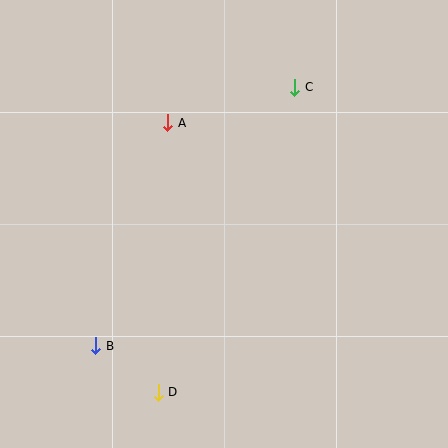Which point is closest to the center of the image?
Point A at (168, 123) is closest to the center.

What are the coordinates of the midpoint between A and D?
The midpoint between A and D is at (163, 257).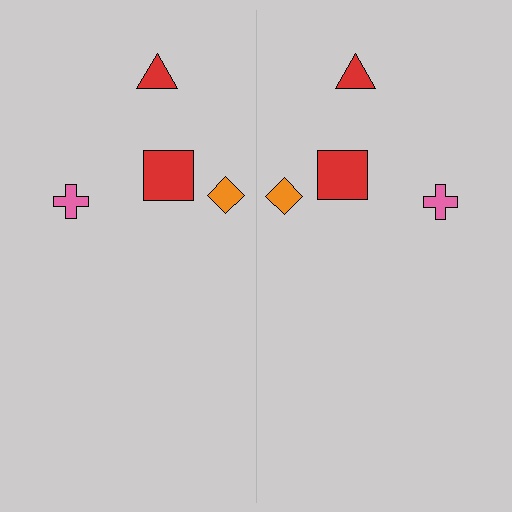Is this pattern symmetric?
Yes, this pattern has bilateral (reflection) symmetry.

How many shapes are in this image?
There are 8 shapes in this image.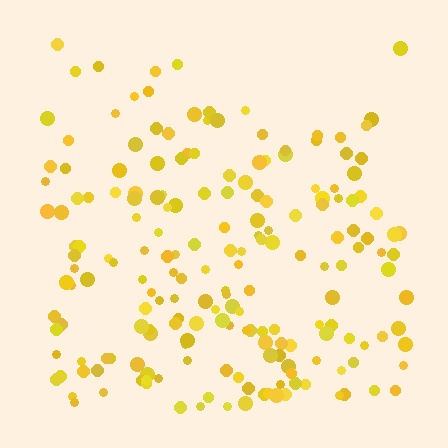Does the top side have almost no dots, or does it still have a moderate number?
Still a moderate number, just noticeably fewer than the bottom.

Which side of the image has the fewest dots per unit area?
The top.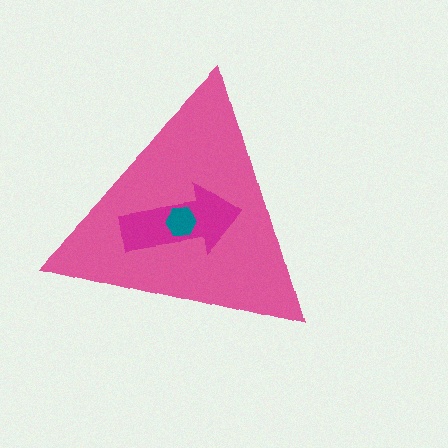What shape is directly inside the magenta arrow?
The teal hexagon.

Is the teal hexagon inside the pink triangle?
Yes.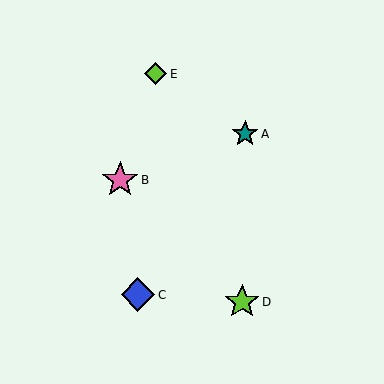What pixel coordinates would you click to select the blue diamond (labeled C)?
Click at (138, 295) to select the blue diamond C.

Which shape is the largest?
The pink star (labeled B) is the largest.